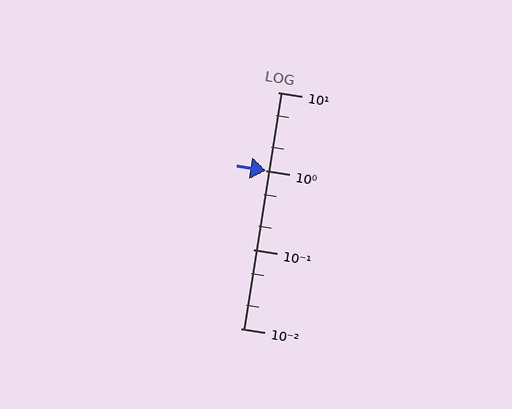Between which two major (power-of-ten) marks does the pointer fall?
The pointer is between 1 and 10.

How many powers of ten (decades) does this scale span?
The scale spans 3 decades, from 0.01 to 10.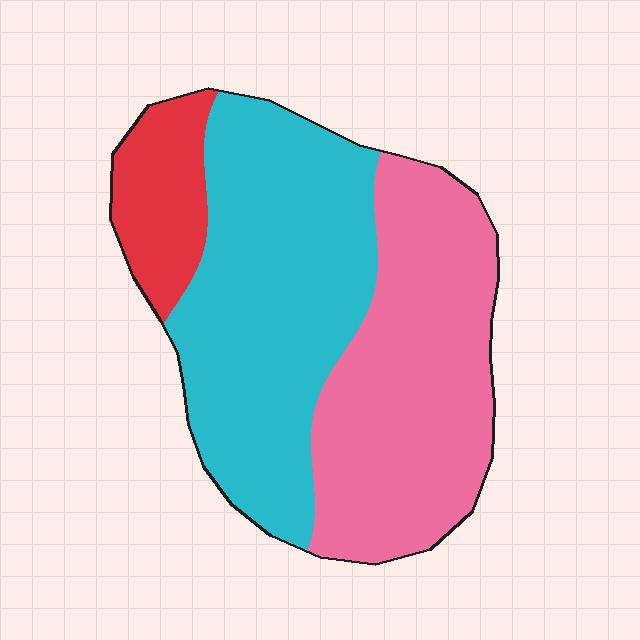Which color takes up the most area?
Cyan, at roughly 45%.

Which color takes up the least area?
Red, at roughly 10%.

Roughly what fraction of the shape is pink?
Pink covers roughly 40% of the shape.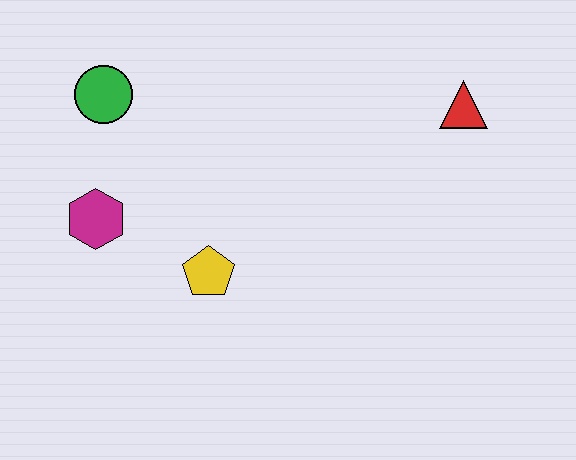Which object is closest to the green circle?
The magenta hexagon is closest to the green circle.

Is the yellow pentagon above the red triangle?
No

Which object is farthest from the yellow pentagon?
The red triangle is farthest from the yellow pentagon.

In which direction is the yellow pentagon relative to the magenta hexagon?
The yellow pentagon is to the right of the magenta hexagon.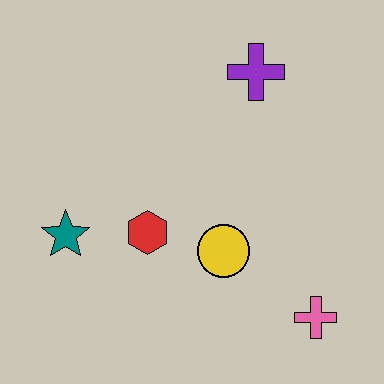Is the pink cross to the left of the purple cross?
No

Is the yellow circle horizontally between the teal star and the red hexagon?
No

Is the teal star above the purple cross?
No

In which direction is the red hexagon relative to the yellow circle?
The red hexagon is to the left of the yellow circle.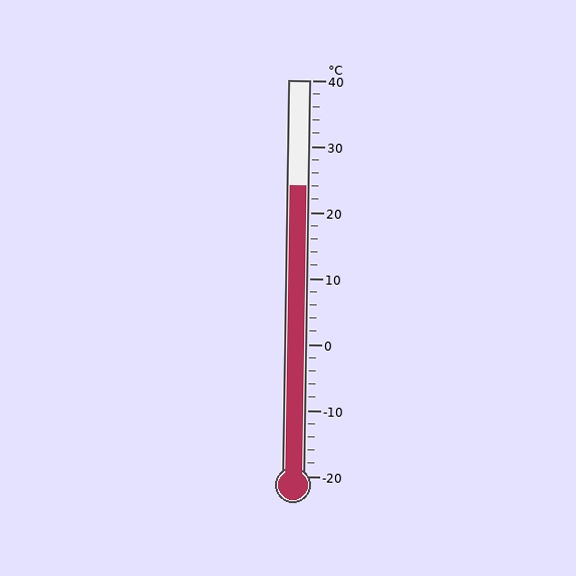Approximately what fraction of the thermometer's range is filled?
The thermometer is filled to approximately 75% of its range.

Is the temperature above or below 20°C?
The temperature is above 20°C.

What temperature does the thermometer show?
The thermometer shows approximately 24°C.